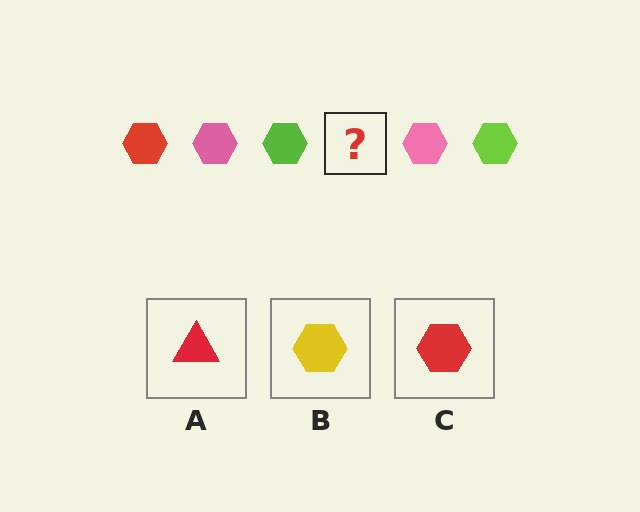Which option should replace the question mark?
Option C.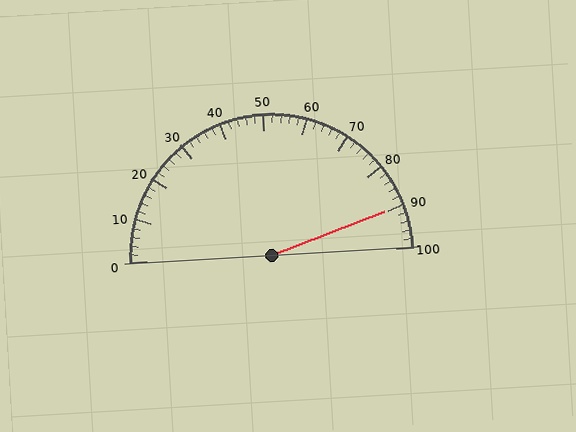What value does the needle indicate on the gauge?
The needle indicates approximately 90.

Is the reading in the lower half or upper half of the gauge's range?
The reading is in the upper half of the range (0 to 100).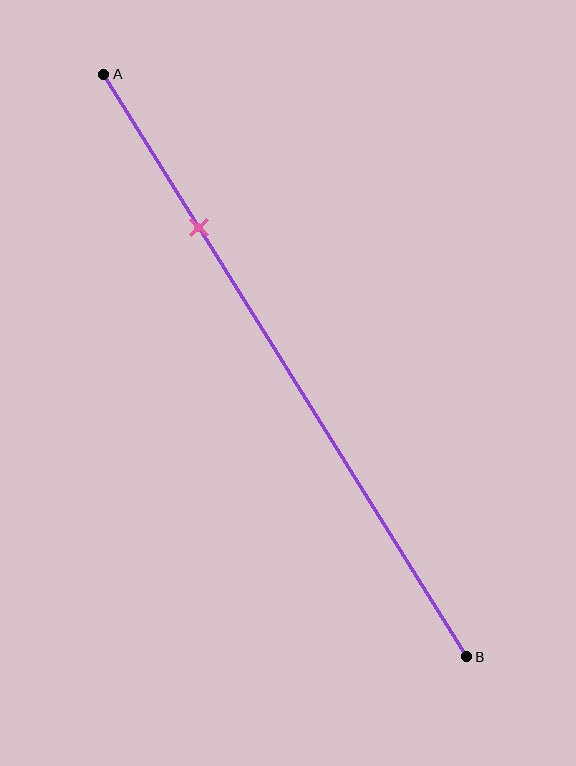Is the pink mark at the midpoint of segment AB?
No, the mark is at about 25% from A, not at the 50% midpoint.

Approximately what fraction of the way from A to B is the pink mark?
The pink mark is approximately 25% of the way from A to B.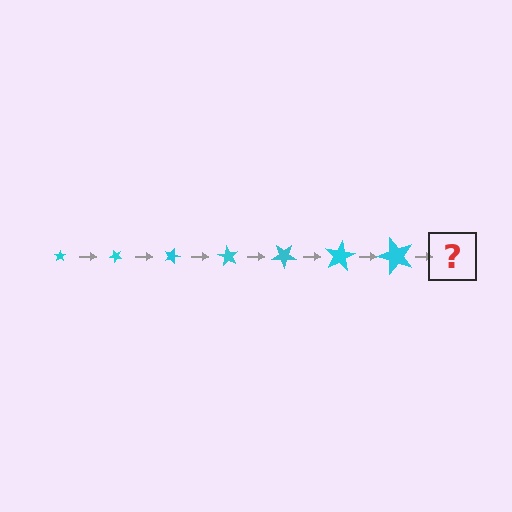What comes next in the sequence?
The next element should be a star, larger than the previous one and rotated 315 degrees from the start.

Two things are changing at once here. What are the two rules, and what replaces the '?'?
The two rules are that the star grows larger each step and it rotates 45 degrees each step. The '?' should be a star, larger than the previous one and rotated 315 degrees from the start.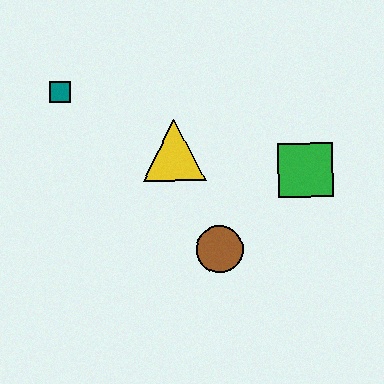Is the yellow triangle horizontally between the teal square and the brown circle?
Yes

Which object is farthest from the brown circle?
The teal square is farthest from the brown circle.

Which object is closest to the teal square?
The yellow triangle is closest to the teal square.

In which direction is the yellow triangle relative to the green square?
The yellow triangle is to the left of the green square.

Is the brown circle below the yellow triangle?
Yes